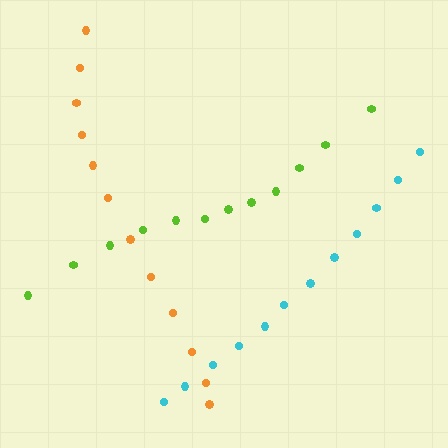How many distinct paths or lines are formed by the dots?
There are 3 distinct paths.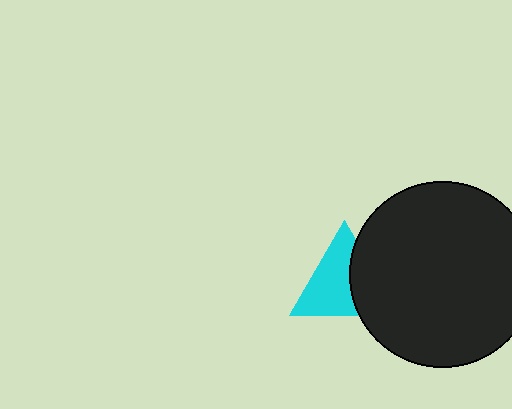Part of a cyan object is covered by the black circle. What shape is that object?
It is a triangle.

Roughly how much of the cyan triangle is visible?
About half of it is visible (roughly 62%).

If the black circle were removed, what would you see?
You would see the complete cyan triangle.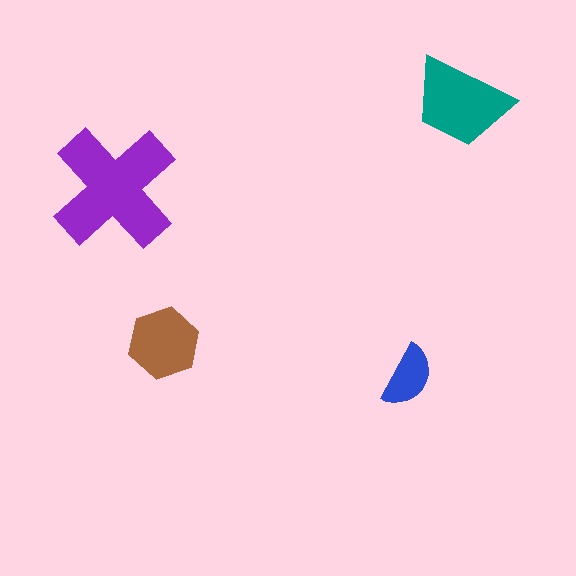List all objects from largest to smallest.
The purple cross, the teal trapezoid, the brown hexagon, the blue semicircle.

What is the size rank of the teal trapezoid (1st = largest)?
2nd.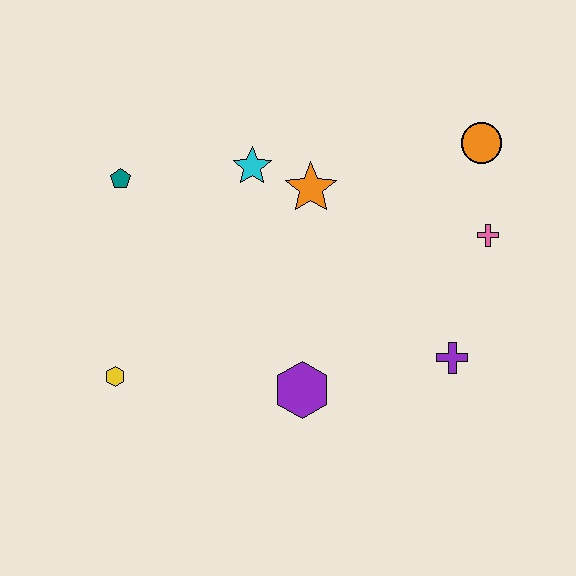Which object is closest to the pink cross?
The orange circle is closest to the pink cross.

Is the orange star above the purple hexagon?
Yes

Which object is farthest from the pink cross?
The yellow hexagon is farthest from the pink cross.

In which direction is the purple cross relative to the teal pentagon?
The purple cross is to the right of the teal pentagon.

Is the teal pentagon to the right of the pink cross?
No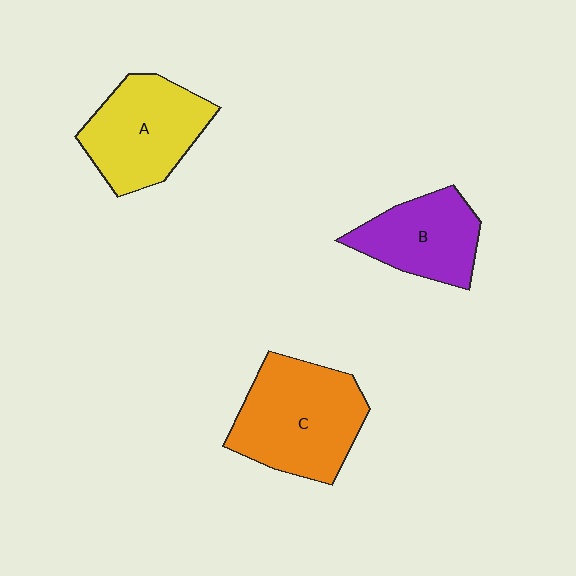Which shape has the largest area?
Shape C (orange).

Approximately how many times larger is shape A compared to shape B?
Approximately 1.2 times.